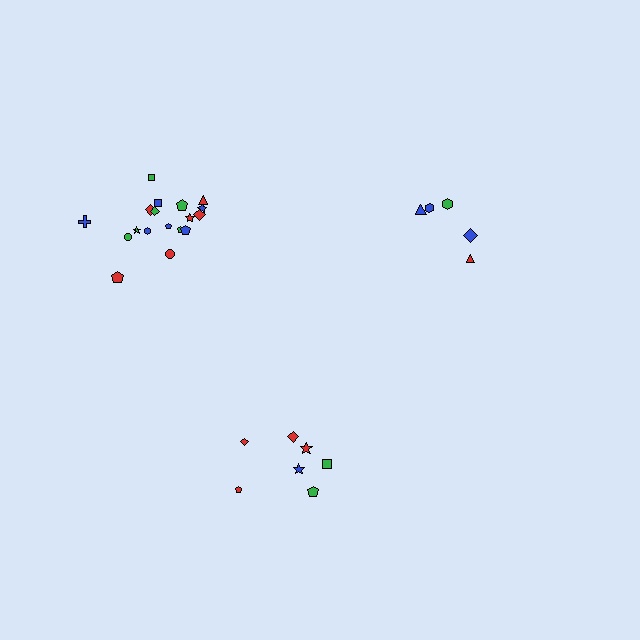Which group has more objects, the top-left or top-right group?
The top-left group.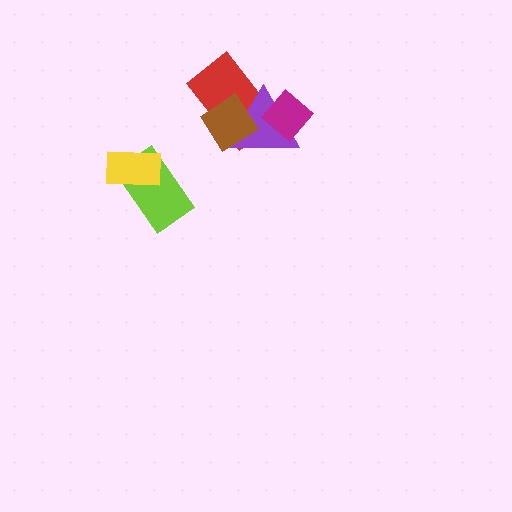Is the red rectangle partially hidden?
Yes, it is partially covered by another shape.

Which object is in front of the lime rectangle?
The yellow rectangle is in front of the lime rectangle.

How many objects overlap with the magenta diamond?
2 objects overlap with the magenta diamond.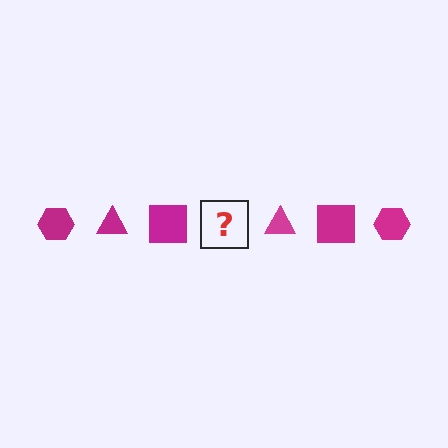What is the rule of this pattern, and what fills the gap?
The rule is that the pattern cycles through hexagon, triangle, square shapes in magenta. The gap should be filled with a magenta hexagon.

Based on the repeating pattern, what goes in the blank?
The blank should be a magenta hexagon.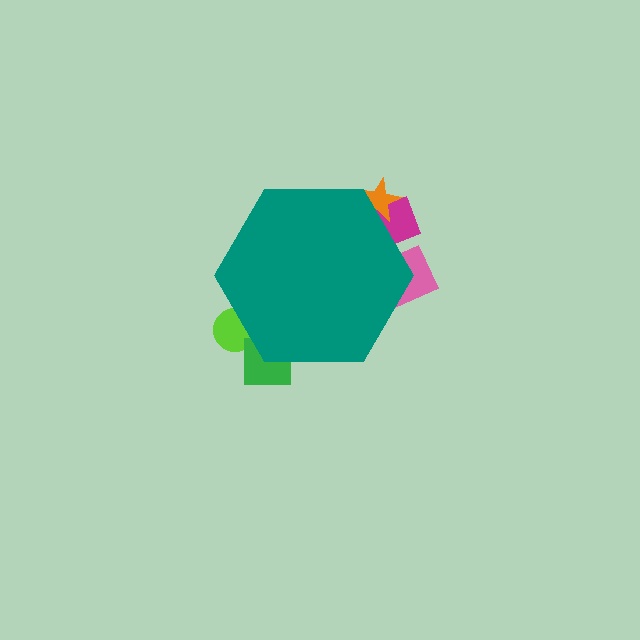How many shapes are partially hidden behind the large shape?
5 shapes are partially hidden.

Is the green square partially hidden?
Yes, the green square is partially hidden behind the teal hexagon.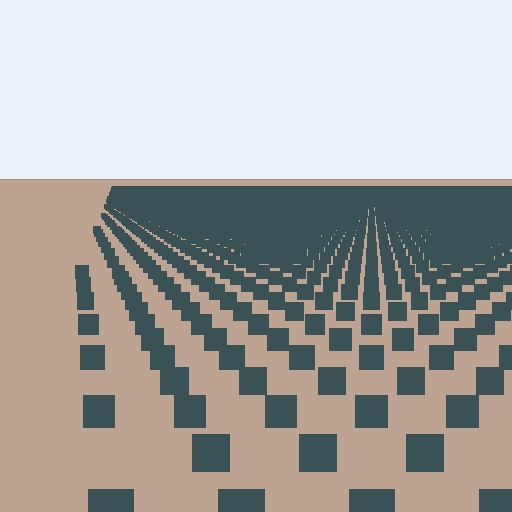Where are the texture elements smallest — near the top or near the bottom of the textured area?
Near the top.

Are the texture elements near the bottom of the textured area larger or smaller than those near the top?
Larger. Near the bottom, elements are closer to the viewer and appear at a bigger on-screen size.